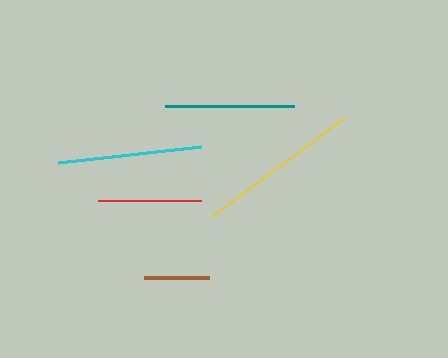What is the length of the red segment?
The red segment is approximately 103 pixels long.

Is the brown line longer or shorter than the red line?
The red line is longer than the brown line.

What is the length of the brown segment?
The brown segment is approximately 65 pixels long.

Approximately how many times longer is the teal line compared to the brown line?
The teal line is approximately 2.0 times the length of the brown line.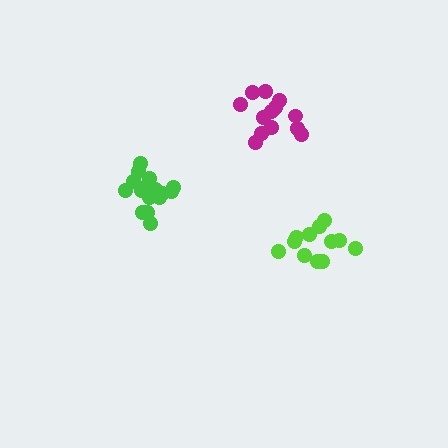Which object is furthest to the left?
The green cluster is leftmost.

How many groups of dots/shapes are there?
There are 3 groups.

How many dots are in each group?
Group 1: 17 dots, Group 2: 12 dots, Group 3: 14 dots (43 total).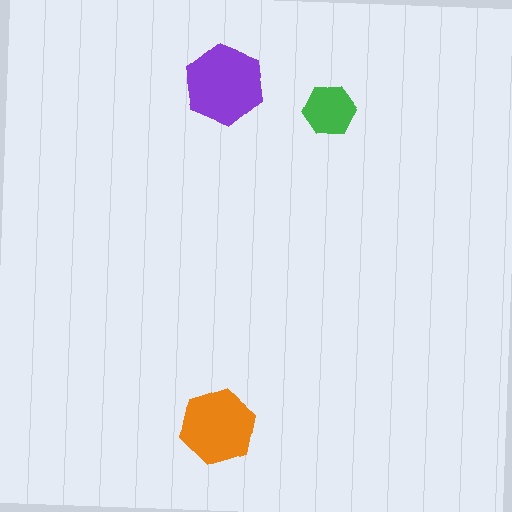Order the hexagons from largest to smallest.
the purple one, the orange one, the green one.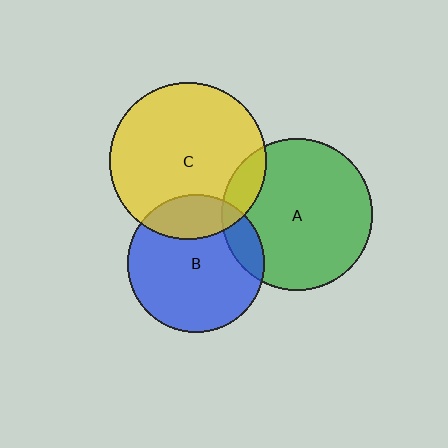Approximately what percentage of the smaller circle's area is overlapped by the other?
Approximately 20%.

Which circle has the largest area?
Circle C (yellow).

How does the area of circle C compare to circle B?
Approximately 1.3 times.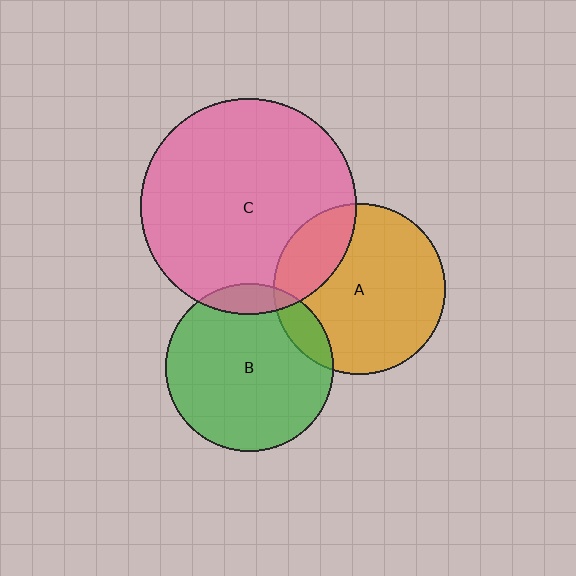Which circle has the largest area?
Circle C (pink).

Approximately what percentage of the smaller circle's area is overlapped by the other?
Approximately 20%.